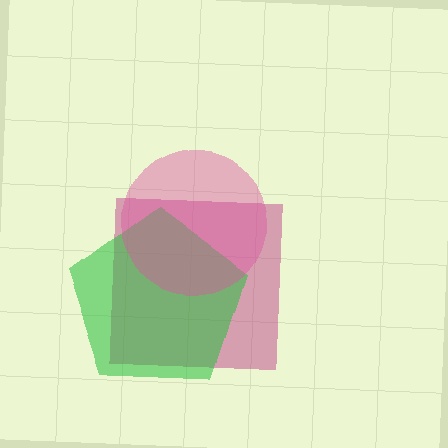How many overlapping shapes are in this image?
There are 3 overlapping shapes in the image.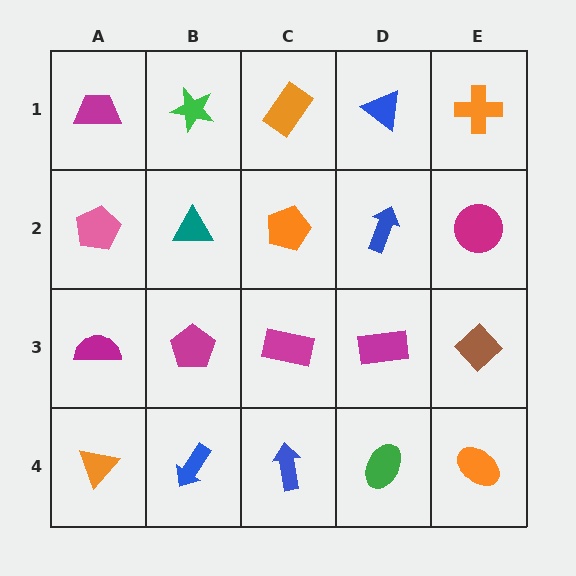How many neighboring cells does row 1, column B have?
3.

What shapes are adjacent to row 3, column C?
An orange pentagon (row 2, column C), a blue arrow (row 4, column C), a magenta pentagon (row 3, column B), a magenta rectangle (row 3, column D).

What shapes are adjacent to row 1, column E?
A magenta circle (row 2, column E), a blue triangle (row 1, column D).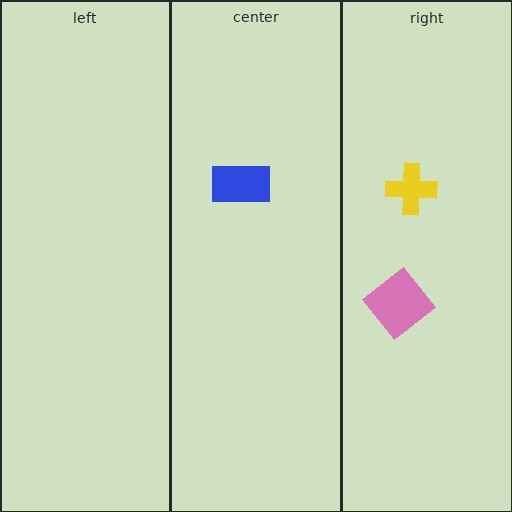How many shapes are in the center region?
1.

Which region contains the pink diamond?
The right region.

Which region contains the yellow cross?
The right region.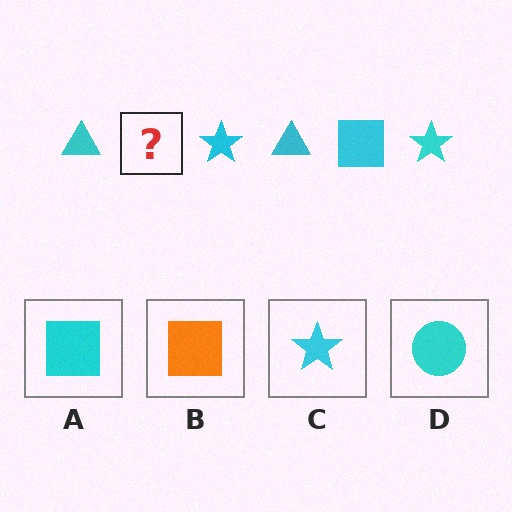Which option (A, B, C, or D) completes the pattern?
A.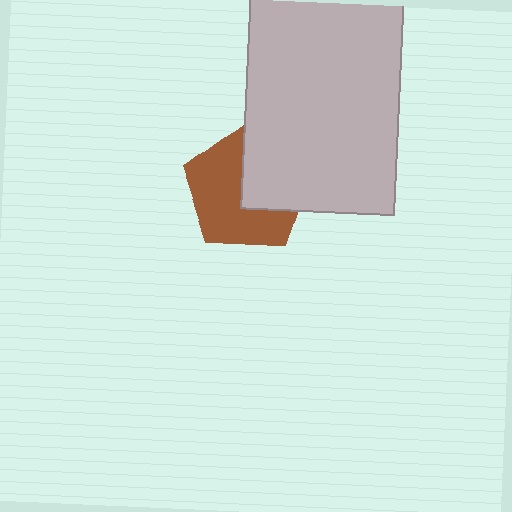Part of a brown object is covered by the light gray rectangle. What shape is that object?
It is a pentagon.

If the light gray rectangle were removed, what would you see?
You would see the complete brown pentagon.